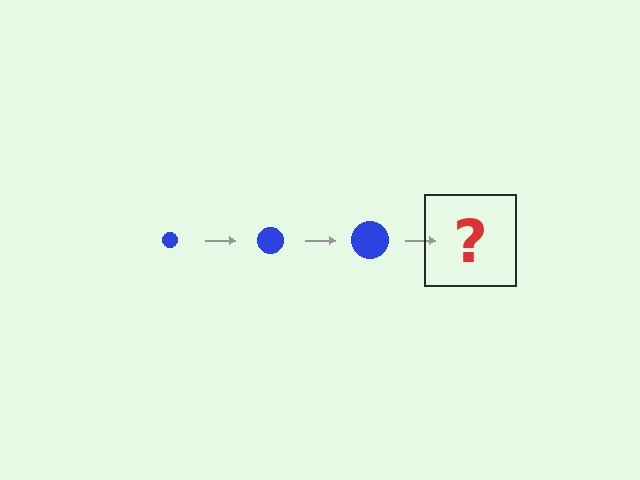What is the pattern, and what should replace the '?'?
The pattern is that the circle gets progressively larger each step. The '?' should be a blue circle, larger than the previous one.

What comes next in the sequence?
The next element should be a blue circle, larger than the previous one.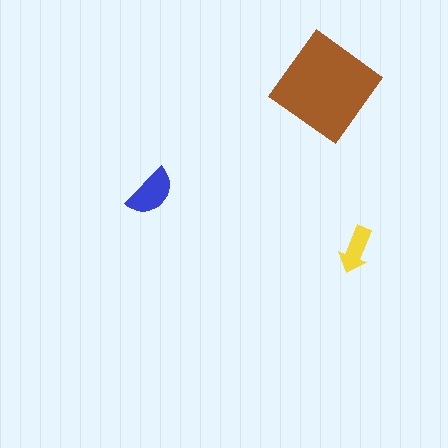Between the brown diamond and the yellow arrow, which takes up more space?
The brown diamond.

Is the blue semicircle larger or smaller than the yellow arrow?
Larger.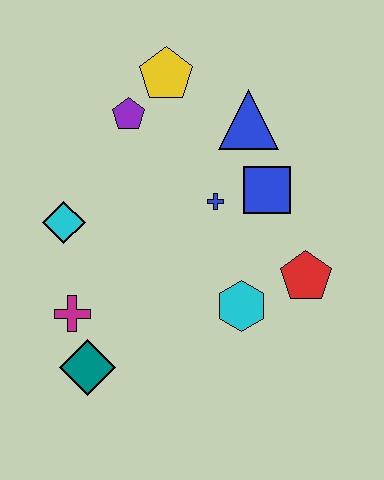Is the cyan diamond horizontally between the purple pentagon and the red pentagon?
No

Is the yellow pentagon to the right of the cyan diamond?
Yes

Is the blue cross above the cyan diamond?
Yes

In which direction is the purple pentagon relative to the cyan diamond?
The purple pentagon is above the cyan diamond.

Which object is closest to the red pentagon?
The cyan hexagon is closest to the red pentagon.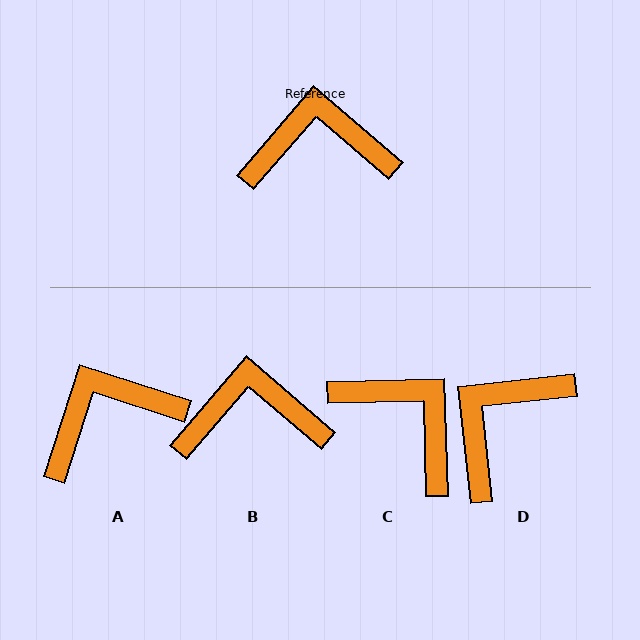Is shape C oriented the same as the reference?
No, it is off by about 48 degrees.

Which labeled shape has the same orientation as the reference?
B.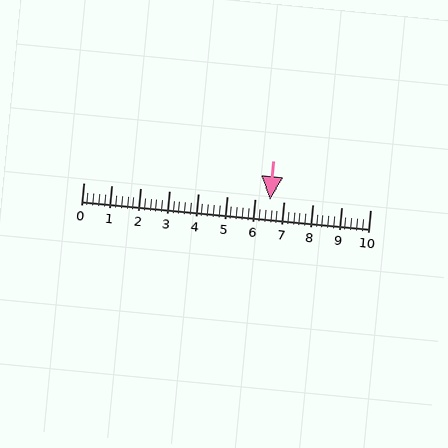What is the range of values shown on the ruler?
The ruler shows values from 0 to 10.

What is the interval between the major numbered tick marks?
The major tick marks are spaced 1 units apart.